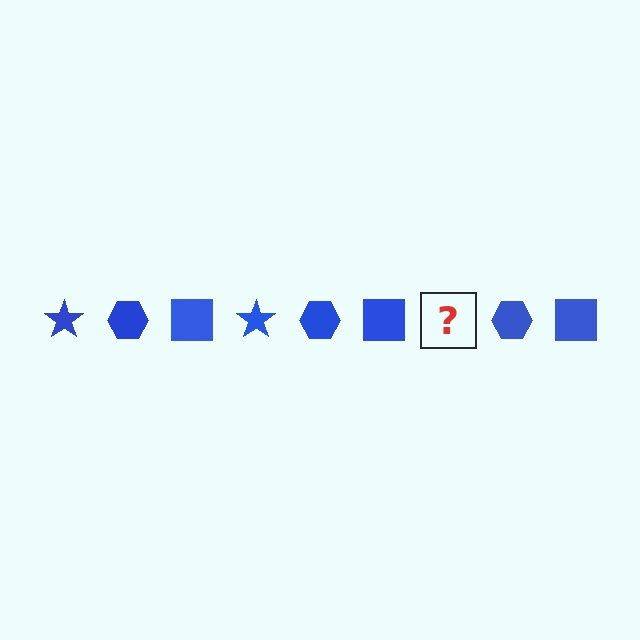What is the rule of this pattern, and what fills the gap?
The rule is that the pattern cycles through star, hexagon, square shapes in blue. The gap should be filled with a blue star.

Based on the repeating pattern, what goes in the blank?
The blank should be a blue star.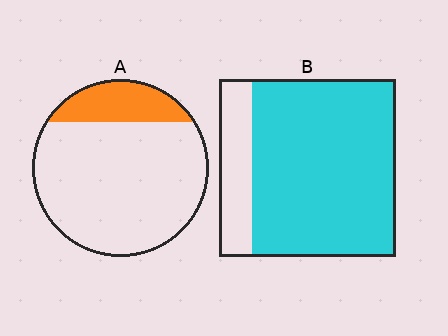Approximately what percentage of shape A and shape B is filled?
A is approximately 20% and B is approximately 80%.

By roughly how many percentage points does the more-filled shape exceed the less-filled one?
By roughly 65 percentage points (B over A).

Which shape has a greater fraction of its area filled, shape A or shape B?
Shape B.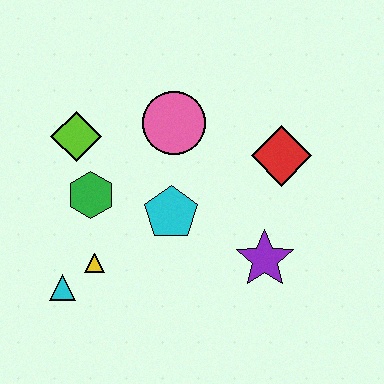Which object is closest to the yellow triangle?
The cyan triangle is closest to the yellow triangle.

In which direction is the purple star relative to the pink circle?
The purple star is below the pink circle.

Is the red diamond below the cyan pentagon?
No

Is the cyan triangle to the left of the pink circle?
Yes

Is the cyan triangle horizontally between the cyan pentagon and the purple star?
No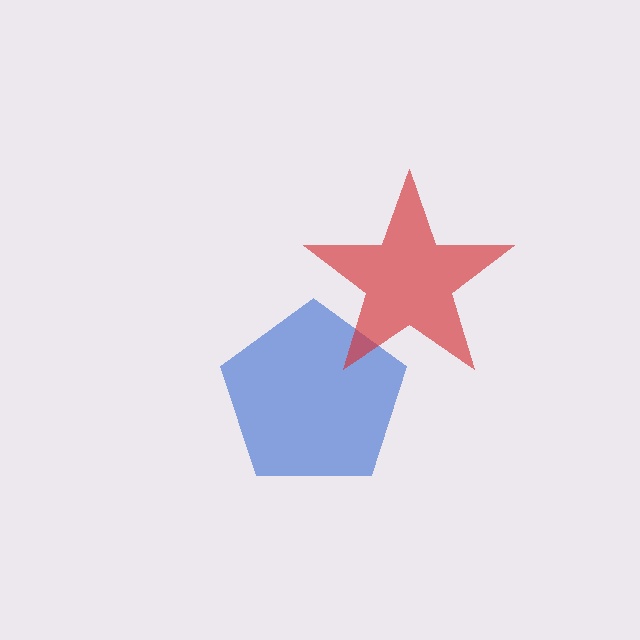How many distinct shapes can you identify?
There are 2 distinct shapes: a blue pentagon, a red star.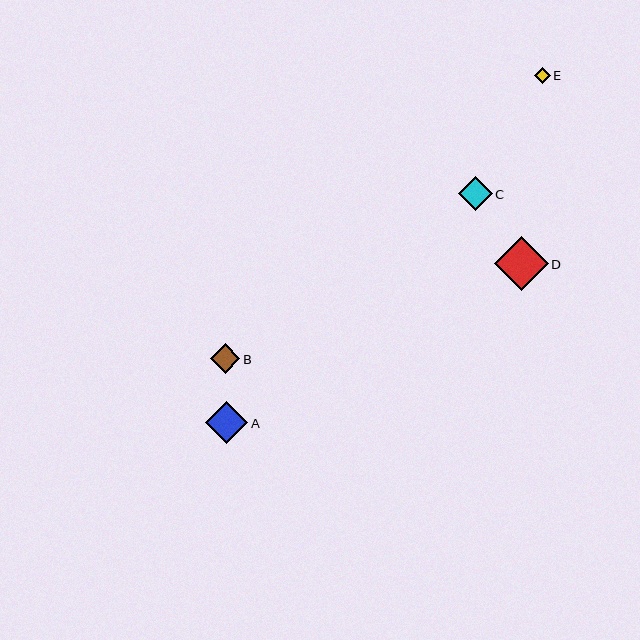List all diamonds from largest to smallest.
From largest to smallest: D, A, C, B, E.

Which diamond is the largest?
Diamond D is the largest with a size of approximately 54 pixels.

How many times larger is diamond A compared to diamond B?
Diamond A is approximately 1.4 times the size of diamond B.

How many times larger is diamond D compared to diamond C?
Diamond D is approximately 1.6 times the size of diamond C.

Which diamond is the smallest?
Diamond E is the smallest with a size of approximately 16 pixels.